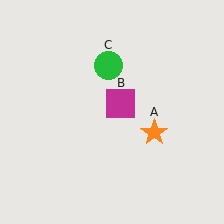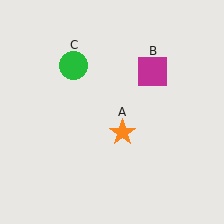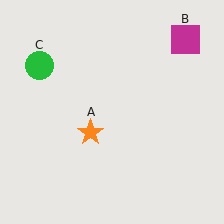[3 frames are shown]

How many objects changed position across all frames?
3 objects changed position: orange star (object A), magenta square (object B), green circle (object C).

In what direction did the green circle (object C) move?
The green circle (object C) moved left.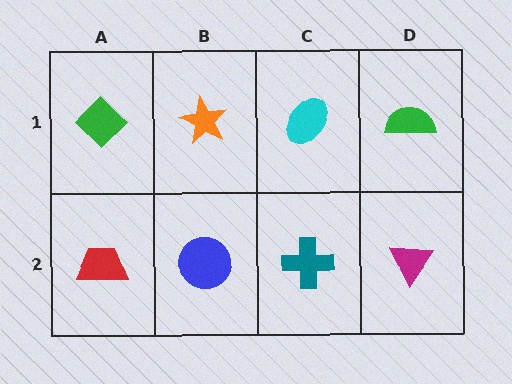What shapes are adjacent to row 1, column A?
A red trapezoid (row 2, column A), an orange star (row 1, column B).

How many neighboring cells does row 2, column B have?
3.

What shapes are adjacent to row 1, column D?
A magenta triangle (row 2, column D), a cyan ellipse (row 1, column C).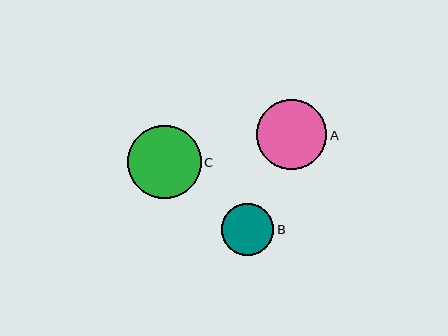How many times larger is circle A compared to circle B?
Circle A is approximately 1.4 times the size of circle B.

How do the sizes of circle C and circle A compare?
Circle C and circle A are approximately the same size.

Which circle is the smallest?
Circle B is the smallest with a size of approximately 52 pixels.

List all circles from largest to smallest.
From largest to smallest: C, A, B.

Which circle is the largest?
Circle C is the largest with a size of approximately 73 pixels.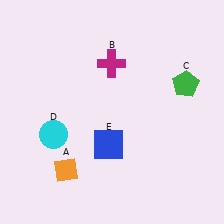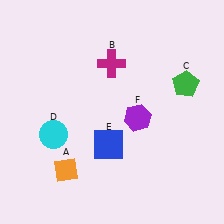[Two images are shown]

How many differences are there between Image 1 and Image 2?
There is 1 difference between the two images.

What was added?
A purple hexagon (F) was added in Image 2.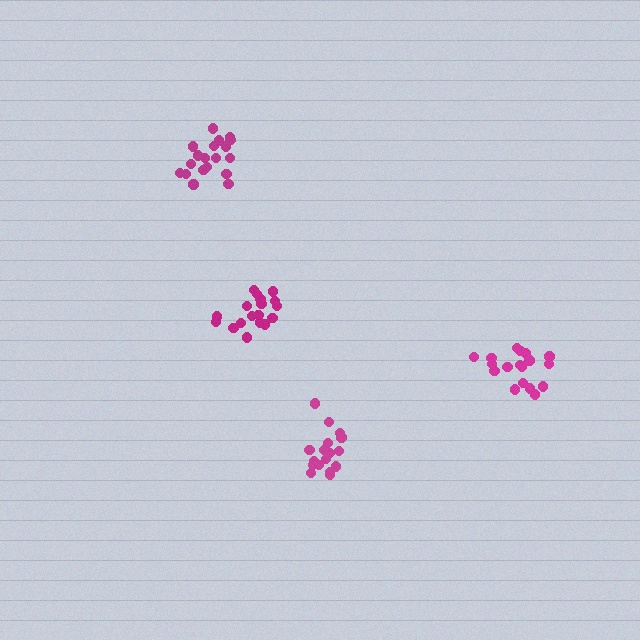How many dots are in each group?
Group 1: 18 dots, Group 2: 19 dots, Group 3: 19 dots, Group 4: 17 dots (73 total).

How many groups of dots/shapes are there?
There are 4 groups.